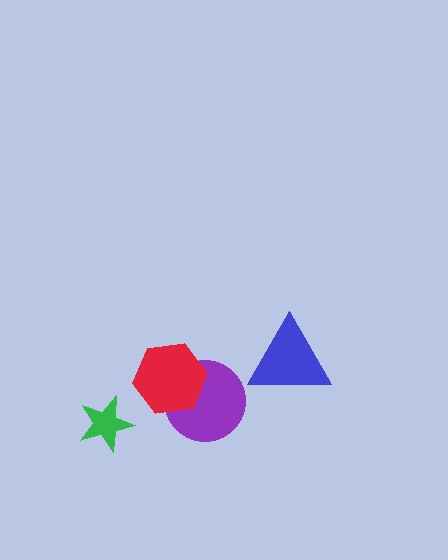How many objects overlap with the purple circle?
1 object overlaps with the purple circle.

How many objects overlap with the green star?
0 objects overlap with the green star.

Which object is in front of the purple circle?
The red hexagon is in front of the purple circle.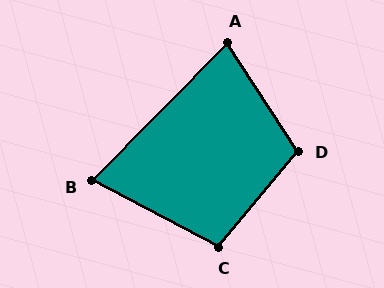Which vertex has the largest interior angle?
D, at approximately 107 degrees.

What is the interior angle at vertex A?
Approximately 78 degrees (acute).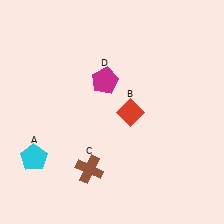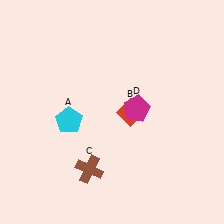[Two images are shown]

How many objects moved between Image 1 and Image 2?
2 objects moved between the two images.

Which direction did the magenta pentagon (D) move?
The magenta pentagon (D) moved right.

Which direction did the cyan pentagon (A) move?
The cyan pentagon (A) moved up.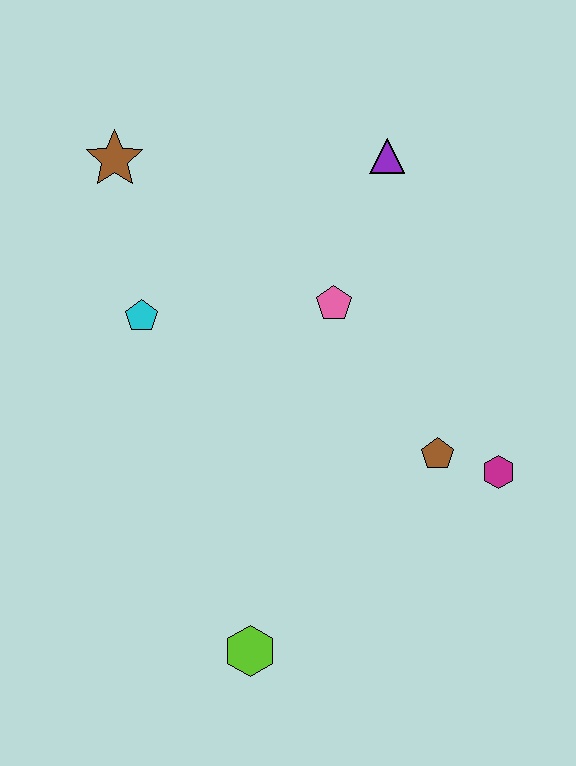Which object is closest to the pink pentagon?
The purple triangle is closest to the pink pentagon.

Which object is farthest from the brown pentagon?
The brown star is farthest from the brown pentagon.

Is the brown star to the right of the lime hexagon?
No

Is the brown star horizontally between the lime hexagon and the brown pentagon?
No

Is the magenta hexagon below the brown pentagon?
Yes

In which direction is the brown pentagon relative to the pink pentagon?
The brown pentagon is below the pink pentagon.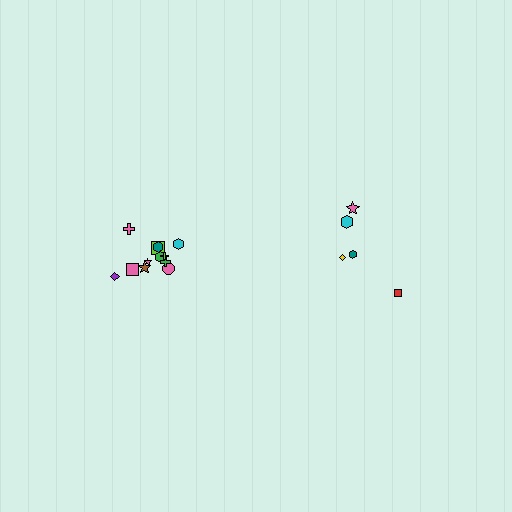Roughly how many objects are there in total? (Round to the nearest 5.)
Roughly 15 objects in total.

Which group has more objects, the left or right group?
The left group.